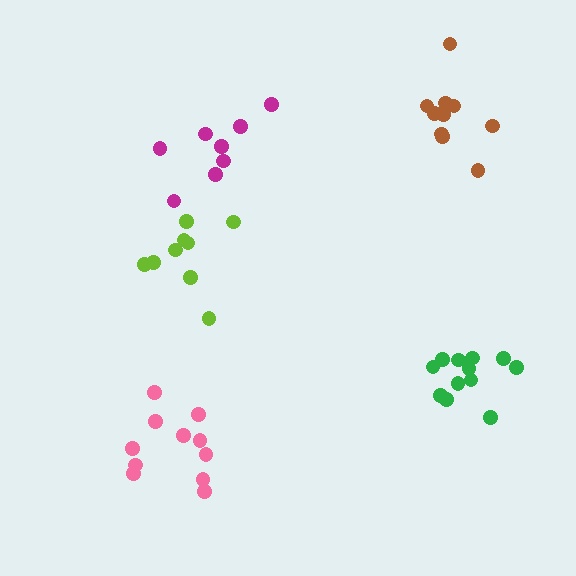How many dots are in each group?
Group 1: 12 dots, Group 2: 9 dots, Group 3: 8 dots, Group 4: 11 dots, Group 5: 11 dots (51 total).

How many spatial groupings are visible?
There are 5 spatial groupings.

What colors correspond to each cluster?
The clusters are colored: green, lime, magenta, brown, pink.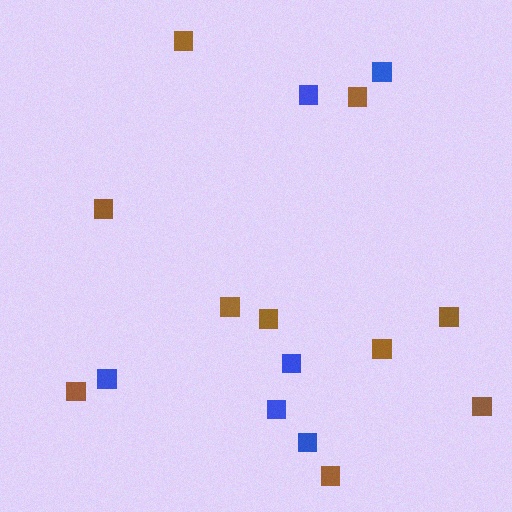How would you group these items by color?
There are 2 groups: one group of blue squares (6) and one group of brown squares (10).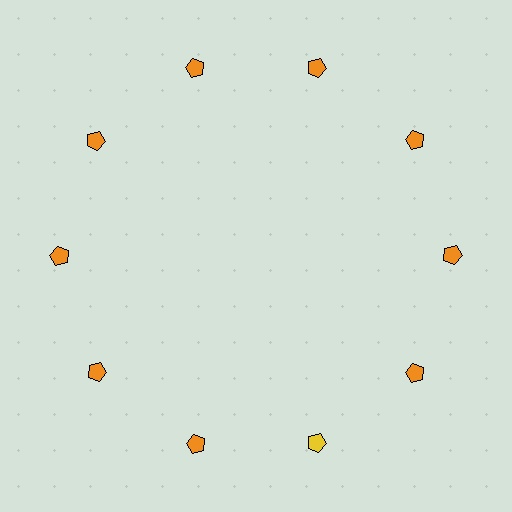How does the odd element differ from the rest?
It has a different color: yellow instead of orange.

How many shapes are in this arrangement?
There are 10 shapes arranged in a ring pattern.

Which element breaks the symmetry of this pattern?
The yellow pentagon at roughly the 5 o'clock position breaks the symmetry. All other shapes are orange pentagons.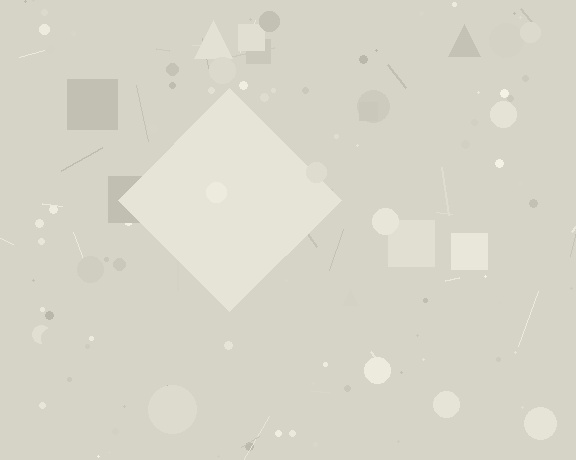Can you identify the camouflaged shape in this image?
The camouflaged shape is a diamond.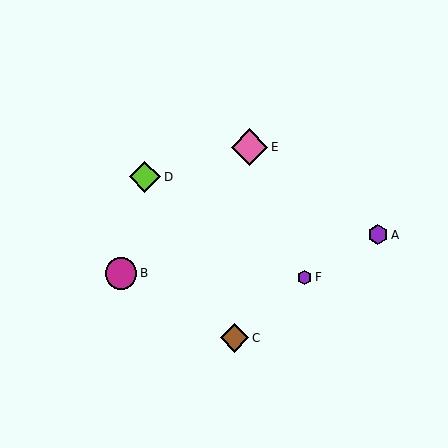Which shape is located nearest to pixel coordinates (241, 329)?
The brown diamond (labeled C) at (234, 338) is nearest to that location.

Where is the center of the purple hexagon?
The center of the purple hexagon is at (304, 278).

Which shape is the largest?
The pink diamond (labeled E) is the largest.